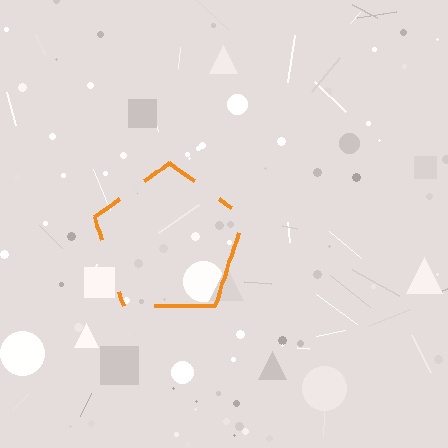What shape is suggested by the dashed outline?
The dashed outline suggests a pentagon.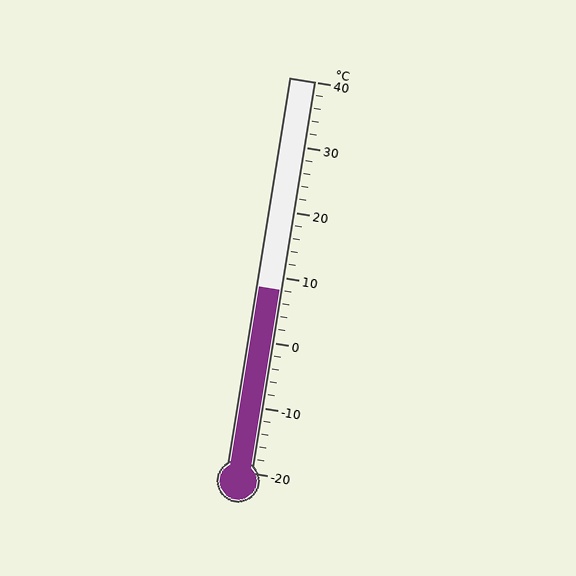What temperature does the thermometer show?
The thermometer shows approximately 8°C.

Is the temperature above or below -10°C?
The temperature is above -10°C.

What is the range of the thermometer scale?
The thermometer scale ranges from -20°C to 40°C.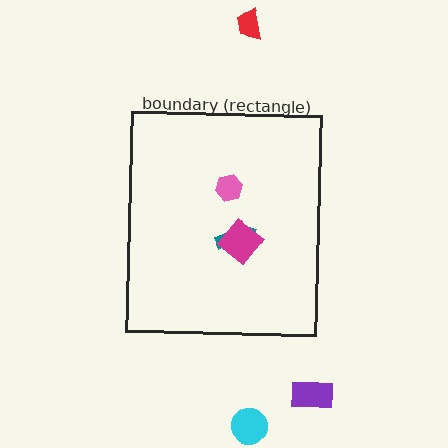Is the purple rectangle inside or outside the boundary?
Outside.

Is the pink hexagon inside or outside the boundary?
Inside.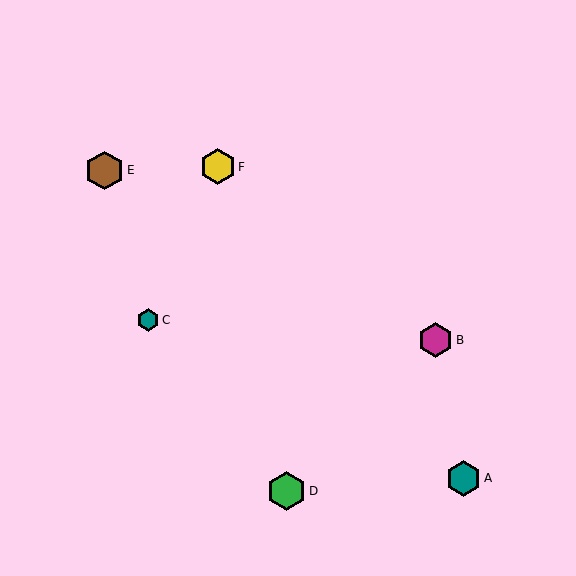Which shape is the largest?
The green hexagon (labeled D) is the largest.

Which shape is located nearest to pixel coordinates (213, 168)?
The yellow hexagon (labeled F) at (218, 167) is nearest to that location.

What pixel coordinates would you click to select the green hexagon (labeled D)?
Click at (286, 491) to select the green hexagon D.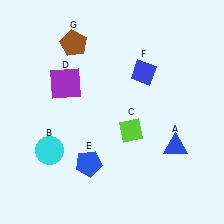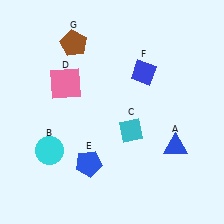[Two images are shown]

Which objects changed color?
C changed from lime to cyan. D changed from purple to pink.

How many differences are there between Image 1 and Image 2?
There are 2 differences between the two images.